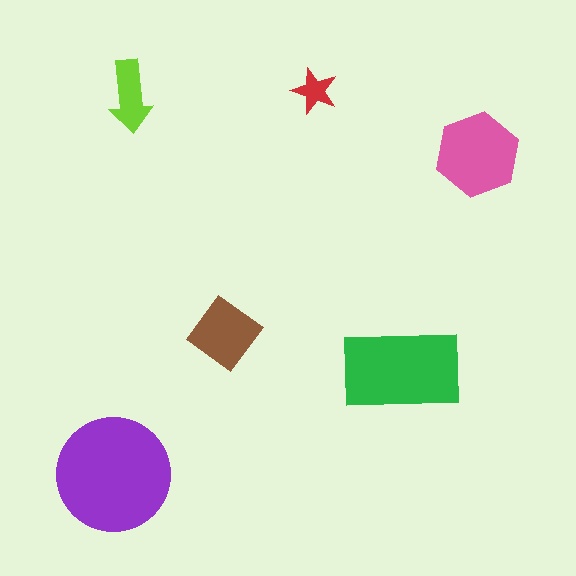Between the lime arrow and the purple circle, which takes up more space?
The purple circle.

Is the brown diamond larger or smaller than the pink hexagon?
Smaller.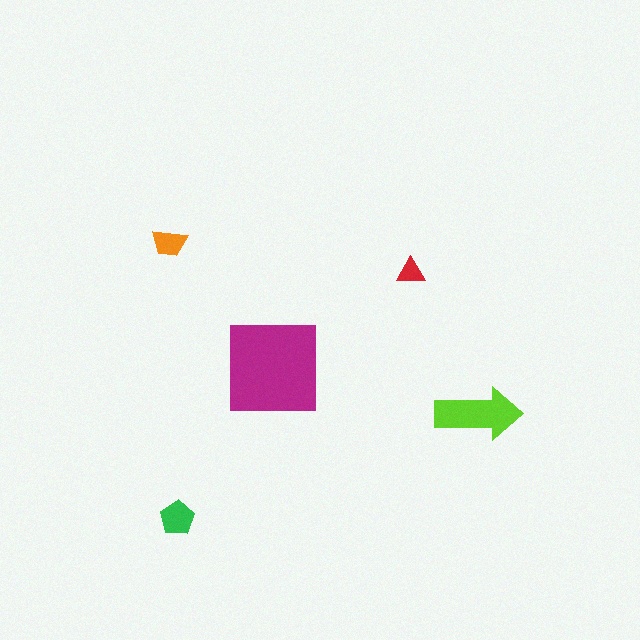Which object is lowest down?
The green pentagon is bottommost.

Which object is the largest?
The magenta square.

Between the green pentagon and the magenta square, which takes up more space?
The magenta square.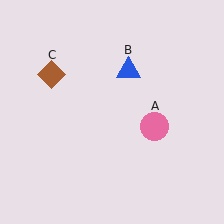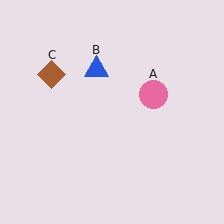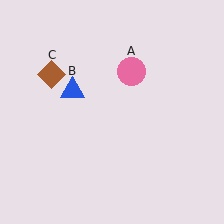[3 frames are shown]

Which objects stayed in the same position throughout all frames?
Brown diamond (object C) remained stationary.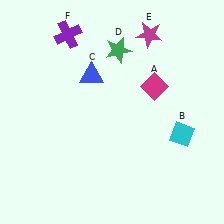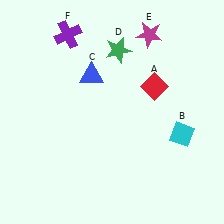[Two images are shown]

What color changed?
The diamond (A) changed from magenta in Image 1 to red in Image 2.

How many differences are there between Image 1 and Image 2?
There is 1 difference between the two images.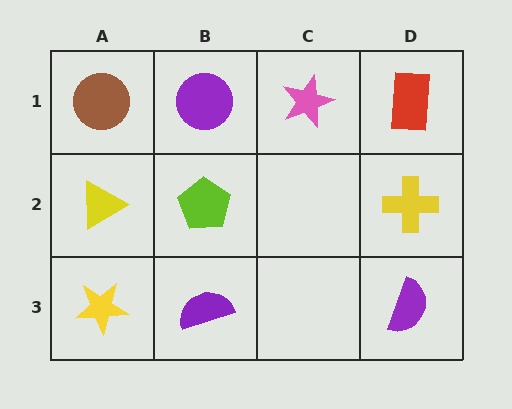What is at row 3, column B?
A purple semicircle.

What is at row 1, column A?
A brown circle.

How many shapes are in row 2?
3 shapes.